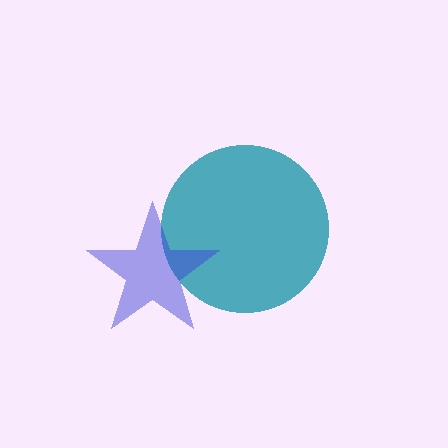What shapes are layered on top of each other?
The layered shapes are: a teal circle, a blue star.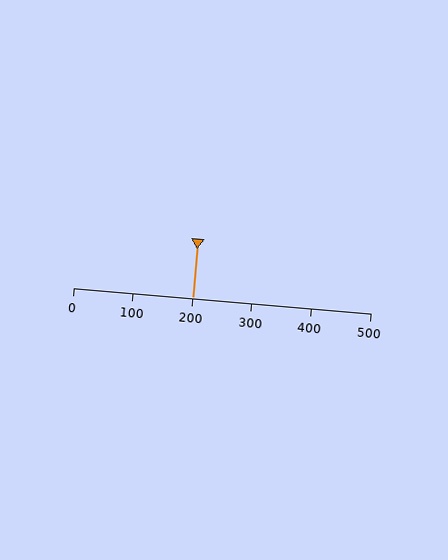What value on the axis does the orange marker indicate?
The marker indicates approximately 200.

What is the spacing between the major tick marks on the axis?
The major ticks are spaced 100 apart.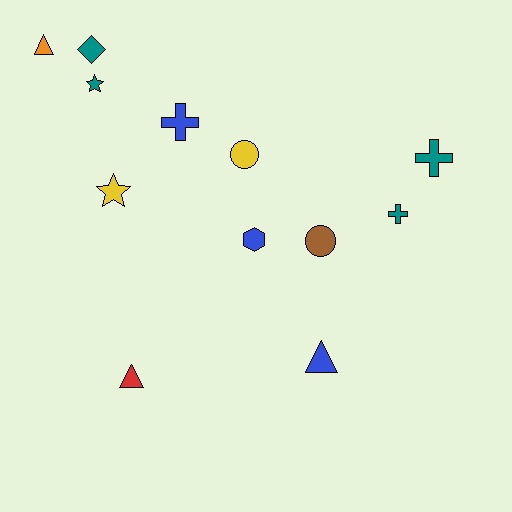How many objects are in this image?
There are 12 objects.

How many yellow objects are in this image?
There are 2 yellow objects.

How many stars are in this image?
There are 2 stars.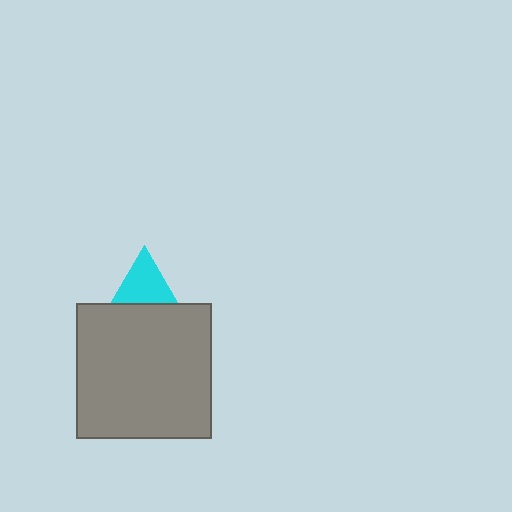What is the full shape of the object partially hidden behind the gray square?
The partially hidden object is a cyan triangle.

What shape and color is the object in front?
The object in front is a gray square.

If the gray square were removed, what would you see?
You would see the complete cyan triangle.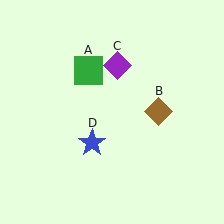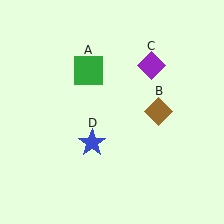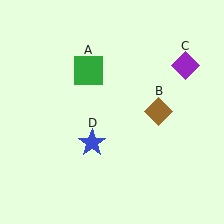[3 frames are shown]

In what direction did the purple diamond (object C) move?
The purple diamond (object C) moved right.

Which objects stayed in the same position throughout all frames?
Green square (object A) and brown diamond (object B) and blue star (object D) remained stationary.